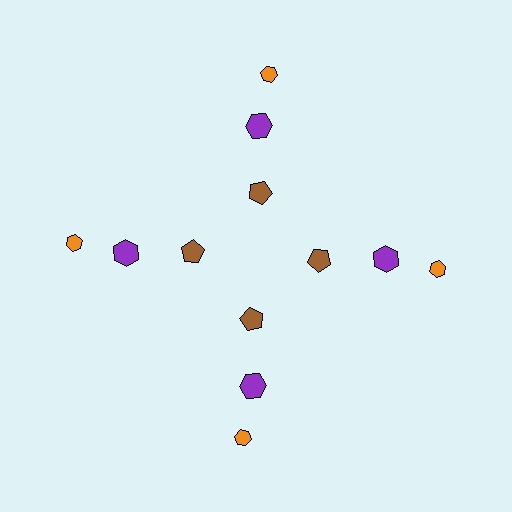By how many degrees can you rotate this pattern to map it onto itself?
The pattern maps onto itself every 90 degrees of rotation.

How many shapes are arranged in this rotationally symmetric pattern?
There are 12 shapes, arranged in 4 groups of 3.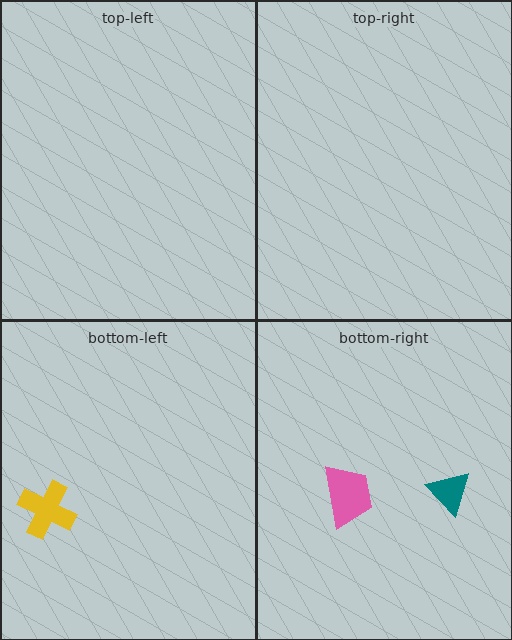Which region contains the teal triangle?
The bottom-right region.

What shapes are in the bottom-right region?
The pink trapezoid, the teal triangle.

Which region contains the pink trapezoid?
The bottom-right region.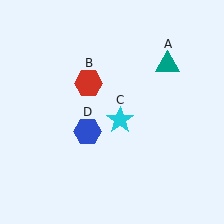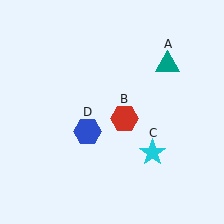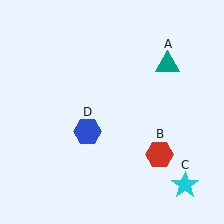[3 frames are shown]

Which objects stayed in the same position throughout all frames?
Teal triangle (object A) and blue hexagon (object D) remained stationary.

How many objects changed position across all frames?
2 objects changed position: red hexagon (object B), cyan star (object C).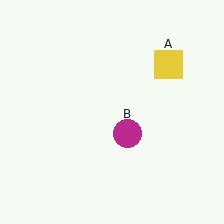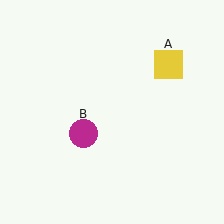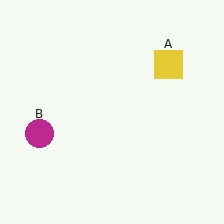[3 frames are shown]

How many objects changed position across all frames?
1 object changed position: magenta circle (object B).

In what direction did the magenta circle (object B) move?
The magenta circle (object B) moved left.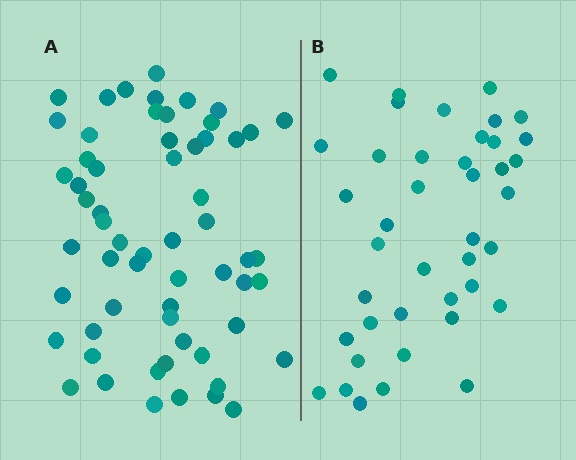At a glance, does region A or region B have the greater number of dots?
Region A (the left region) has more dots.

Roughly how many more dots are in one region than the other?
Region A has approximately 20 more dots than region B.